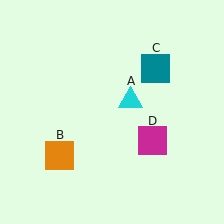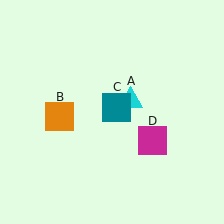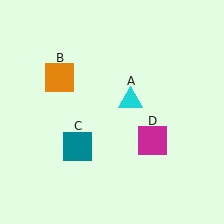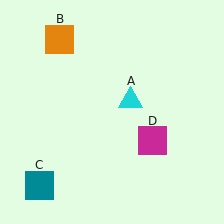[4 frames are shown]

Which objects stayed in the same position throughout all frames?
Cyan triangle (object A) and magenta square (object D) remained stationary.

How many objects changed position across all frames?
2 objects changed position: orange square (object B), teal square (object C).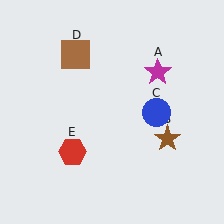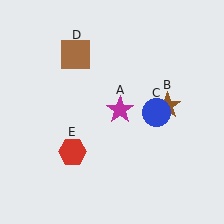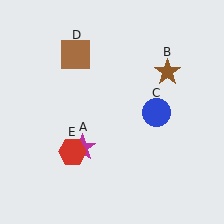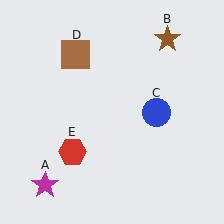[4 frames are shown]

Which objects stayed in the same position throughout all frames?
Blue circle (object C) and brown square (object D) and red hexagon (object E) remained stationary.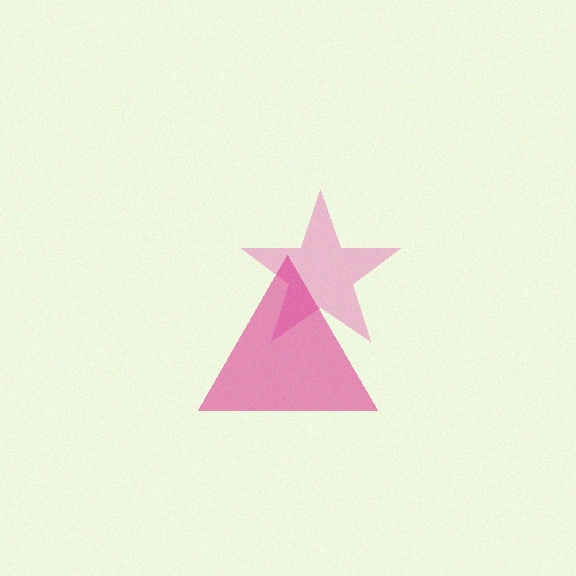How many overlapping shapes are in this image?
There are 2 overlapping shapes in the image.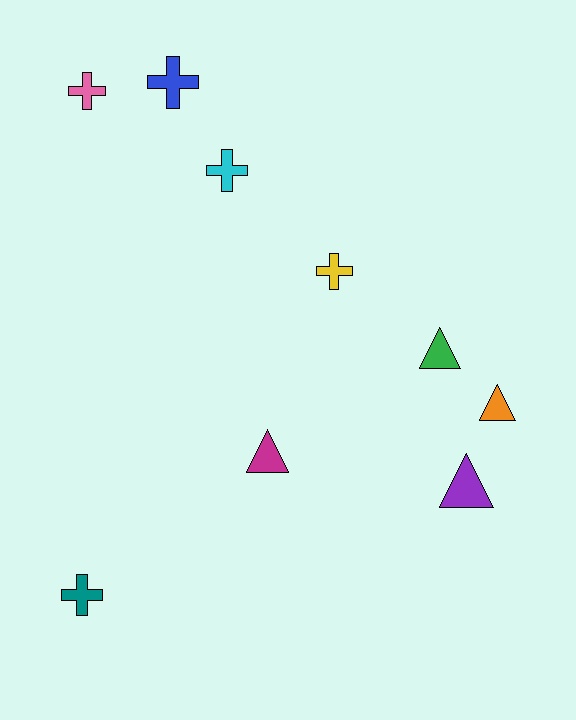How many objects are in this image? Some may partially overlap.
There are 9 objects.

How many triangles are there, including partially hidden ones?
There are 4 triangles.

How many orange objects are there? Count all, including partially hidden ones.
There is 1 orange object.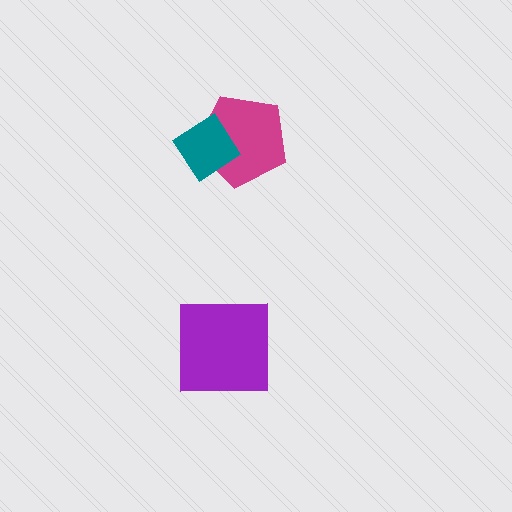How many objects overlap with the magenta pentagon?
1 object overlaps with the magenta pentagon.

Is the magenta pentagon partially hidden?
Yes, it is partially covered by another shape.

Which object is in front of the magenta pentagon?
The teal diamond is in front of the magenta pentagon.